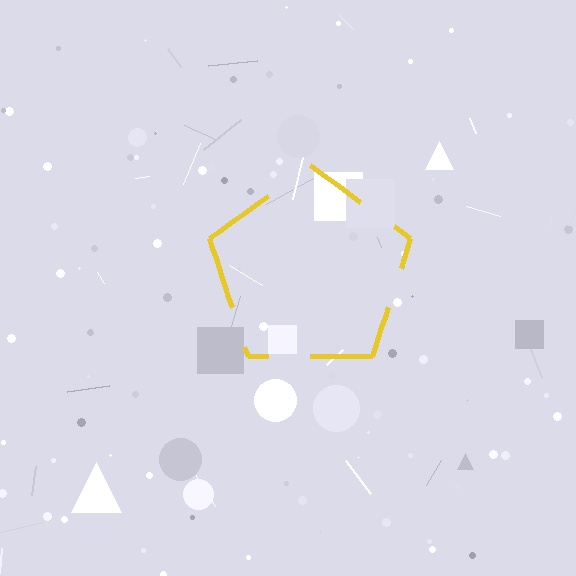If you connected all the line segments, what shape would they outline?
They would outline a pentagon.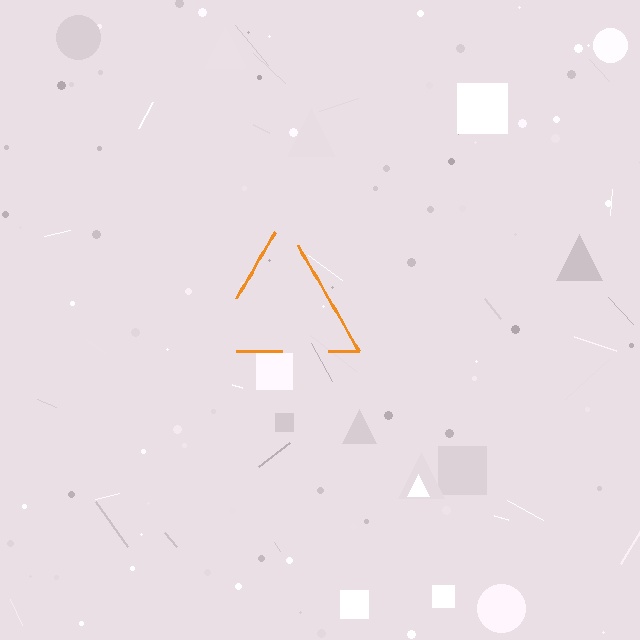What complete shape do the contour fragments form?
The contour fragments form a triangle.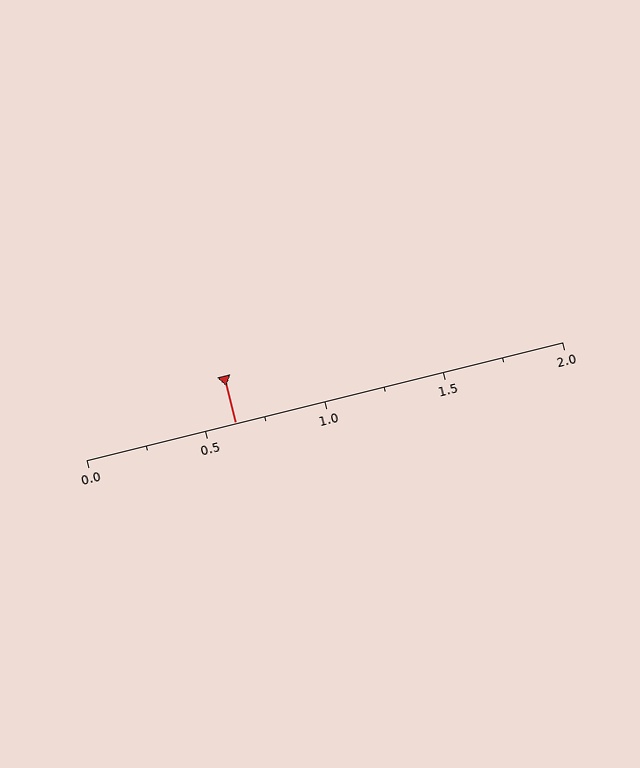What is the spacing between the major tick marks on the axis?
The major ticks are spaced 0.5 apart.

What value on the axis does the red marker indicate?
The marker indicates approximately 0.62.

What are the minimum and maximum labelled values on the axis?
The axis runs from 0.0 to 2.0.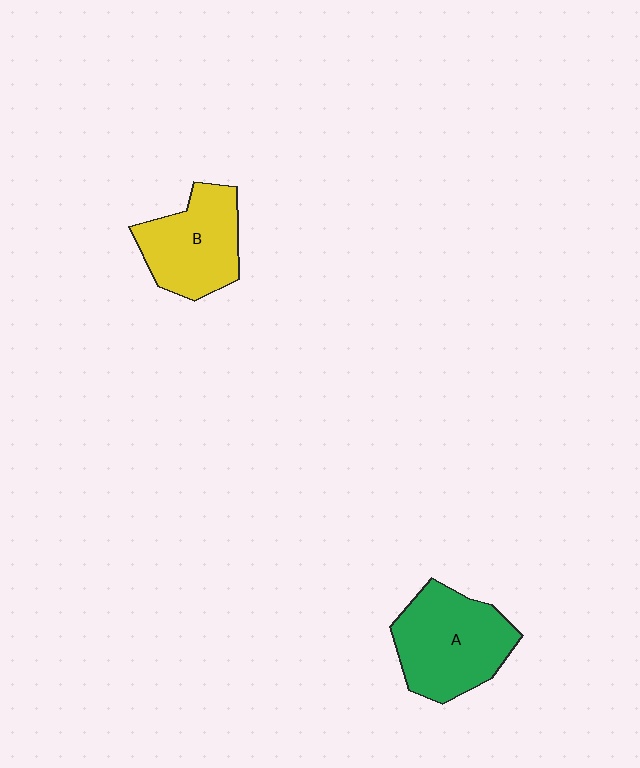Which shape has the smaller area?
Shape B (yellow).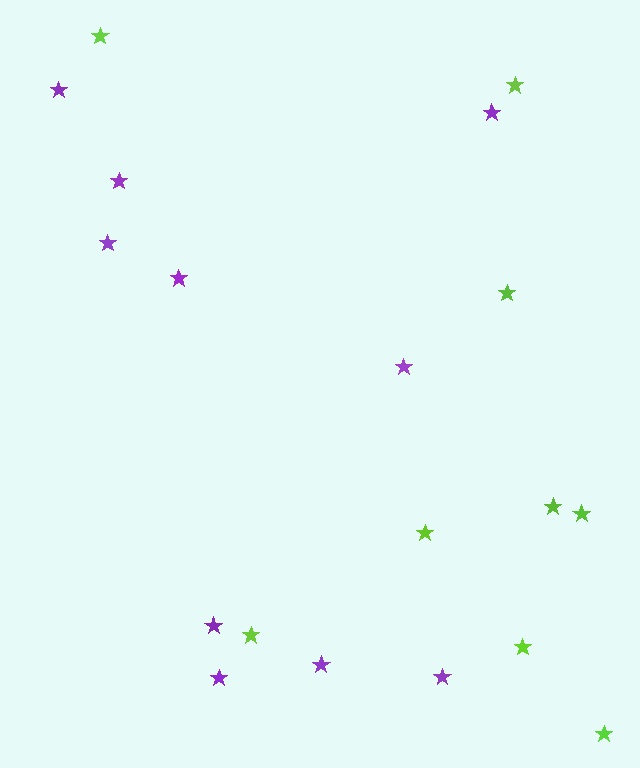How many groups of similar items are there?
There are 2 groups: one group of lime stars (9) and one group of purple stars (10).